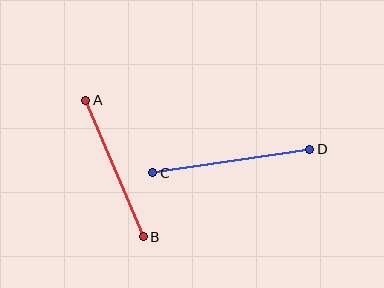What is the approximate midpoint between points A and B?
The midpoint is at approximately (114, 169) pixels.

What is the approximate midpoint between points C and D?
The midpoint is at approximately (231, 161) pixels.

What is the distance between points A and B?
The distance is approximately 148 pixels.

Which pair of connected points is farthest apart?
Points C and D are farthest apart.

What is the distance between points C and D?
The distance is approximately 159 pixels.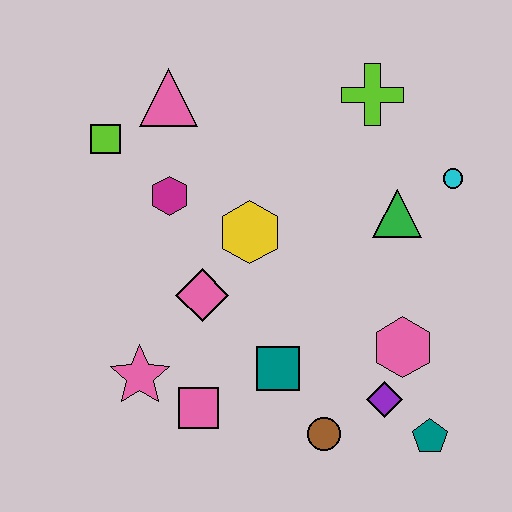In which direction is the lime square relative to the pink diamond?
The lime square is above the pink diamond.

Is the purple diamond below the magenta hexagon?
Yes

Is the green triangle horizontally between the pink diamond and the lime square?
No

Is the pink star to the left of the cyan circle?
Yes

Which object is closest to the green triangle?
The cyan circle is closest to the green triangle.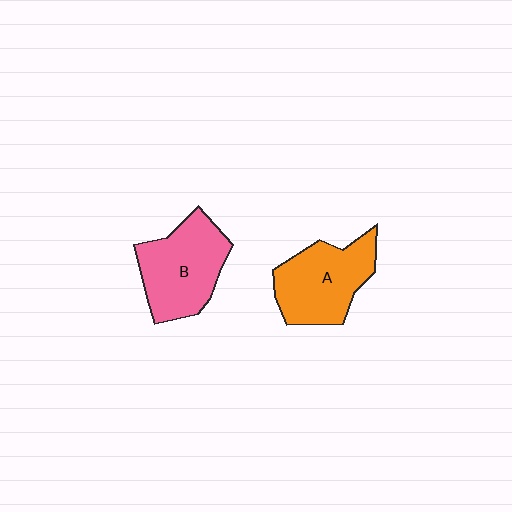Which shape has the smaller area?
Shape A (orange).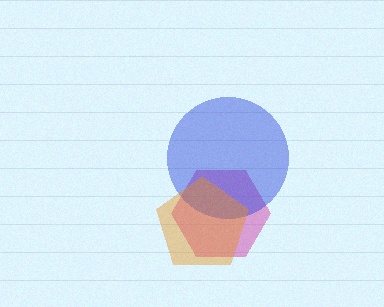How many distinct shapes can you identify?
There are 3 distinct shapes: a magenta hexagon, a blue circle, an orange pentagon.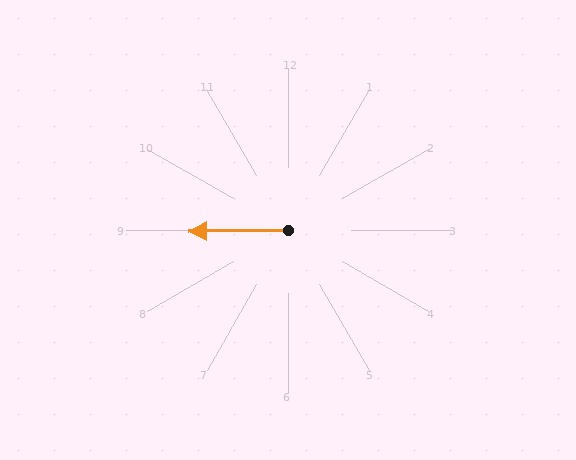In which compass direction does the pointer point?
West.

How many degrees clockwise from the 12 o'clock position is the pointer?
Approximately 269 degrees.